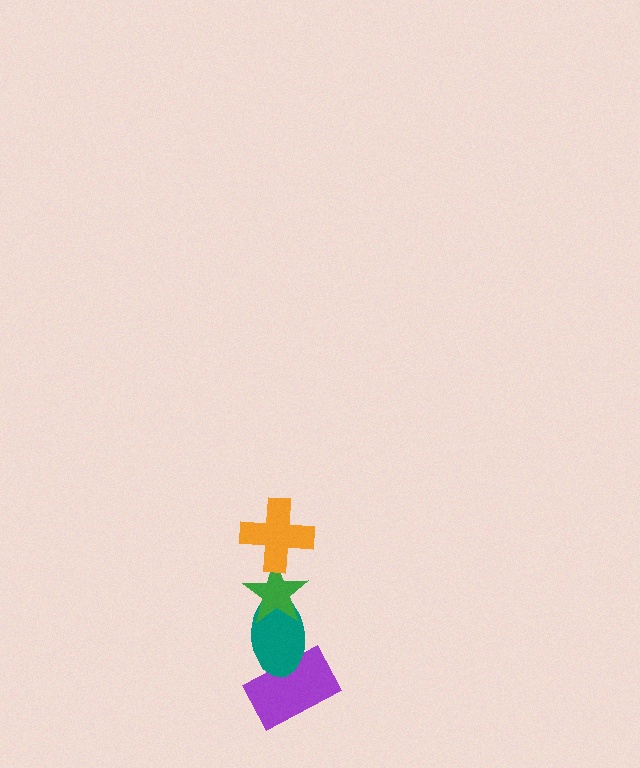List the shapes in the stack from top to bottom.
From top to bottom: the orange cross, the green star, the teal ellipse, the purple rectangle.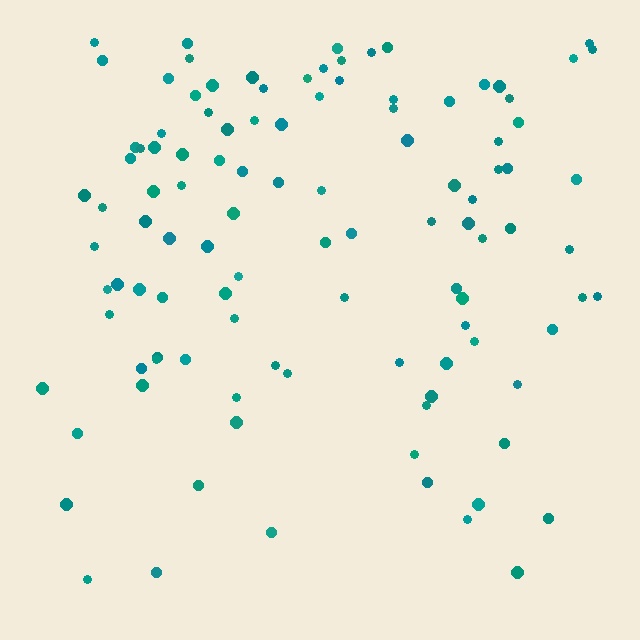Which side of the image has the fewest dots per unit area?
The bottom.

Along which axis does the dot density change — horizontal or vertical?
Vertical.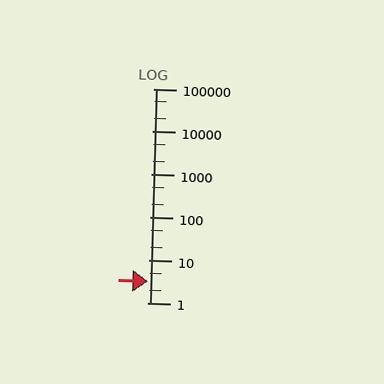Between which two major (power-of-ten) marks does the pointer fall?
The pointer is between 1 and 10.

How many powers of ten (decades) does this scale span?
The scale spans 5 decades, from 1 to 100000.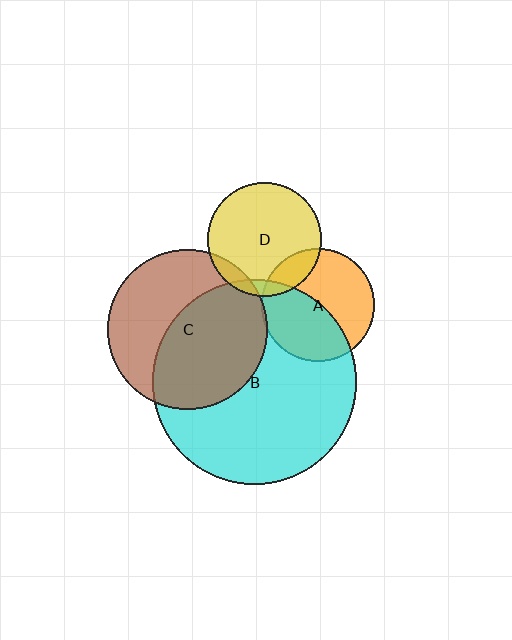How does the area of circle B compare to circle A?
Approximately 3.3 times.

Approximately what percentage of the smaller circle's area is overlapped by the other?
Approximately 15%.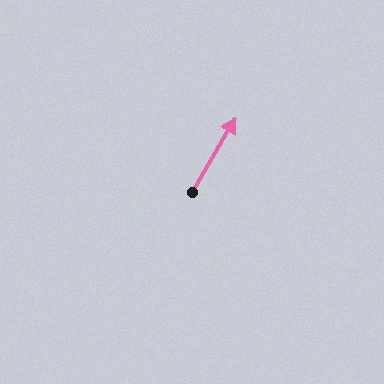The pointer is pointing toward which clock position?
Roughly 1 o'clock.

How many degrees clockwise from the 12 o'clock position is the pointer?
Approximately 30 degrees.